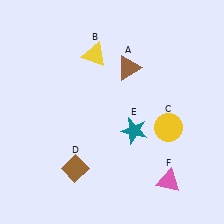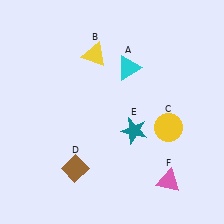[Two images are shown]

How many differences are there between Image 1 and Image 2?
There is 1 difference between the two images.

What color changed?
The triangle (A) changed from brown in Image 1 to cyan in Image 2.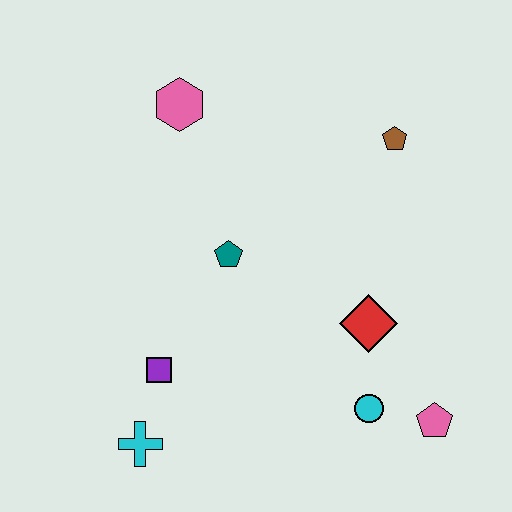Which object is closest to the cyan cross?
The purple square is closest to the cyan cross.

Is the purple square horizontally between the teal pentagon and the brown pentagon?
No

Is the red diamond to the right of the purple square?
Yes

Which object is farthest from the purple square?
The brown pentagon is farthest from the purple square.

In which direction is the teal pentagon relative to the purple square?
The teal pentagon is above the purple square.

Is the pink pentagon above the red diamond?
No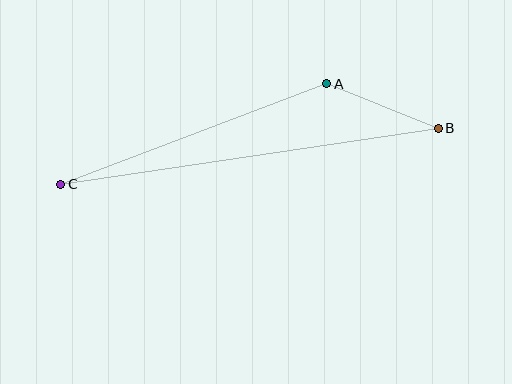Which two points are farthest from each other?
Points B and C are farthest from each other.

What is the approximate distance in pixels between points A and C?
The distance between A and C is approximately 284 pixels.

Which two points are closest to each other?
Points A and B are closest to each other.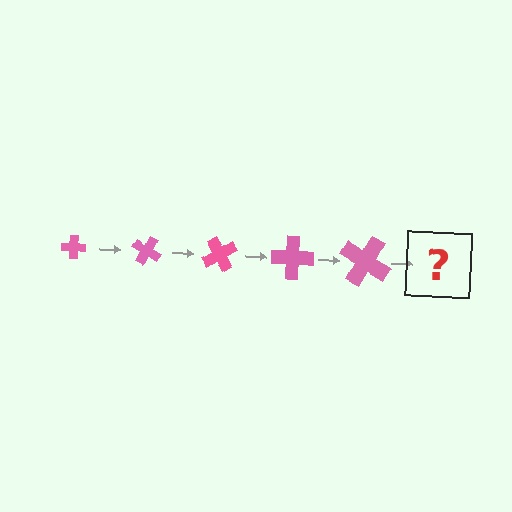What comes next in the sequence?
The next element should be a cross, larger than the previous one and rotated 150 degrees from the start.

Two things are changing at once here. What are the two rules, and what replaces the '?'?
The two rules are that the cross grows larger each step and it rotates 30 degrees each step. The '?' should be a cross, larger than the previous one and rotated 150 degrees from the start.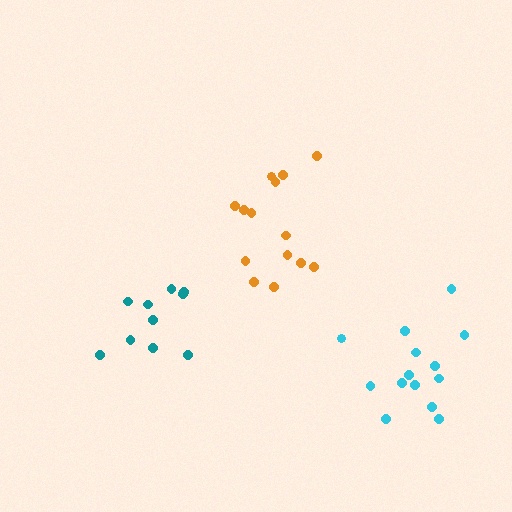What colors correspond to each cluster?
The clusters are colored: orange, teal, cyan.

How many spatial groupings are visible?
There are 3 spatial groupings.